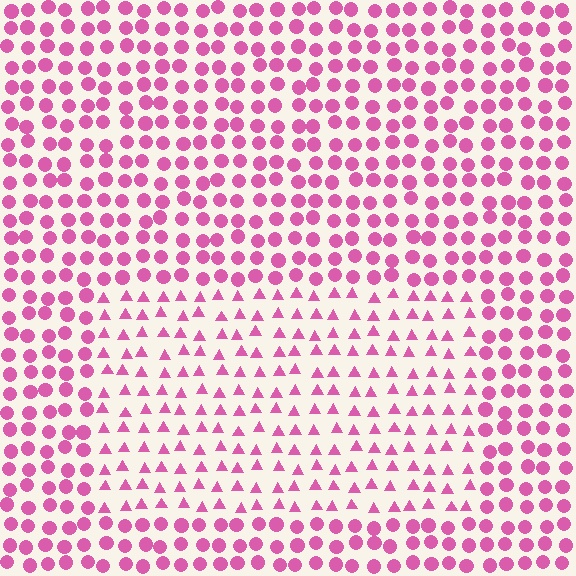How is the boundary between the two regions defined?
The boundary is defined by a change in element shape: triangles inside vs. circles outside. All elements share the same color and spacing.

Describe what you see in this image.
The image is filled with small pink elements arranged in a uniform grid. A rectangle-shaped region contains triangles, while the surrounding area contains circles. The boundary is defined purely by the change in element shape.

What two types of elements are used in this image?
The image uses triangles inside the rectangle region and circles outside it.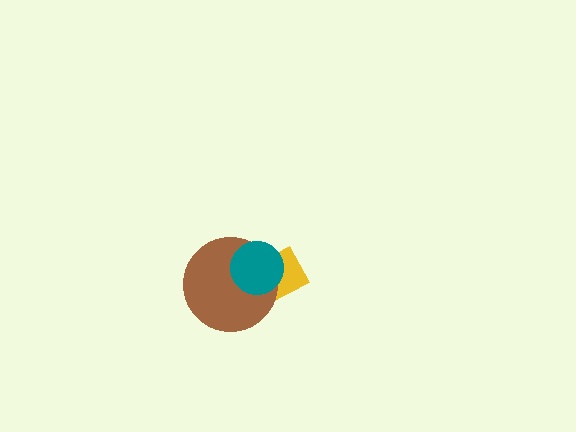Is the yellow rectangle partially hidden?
Yes, it is partially covered by another shape.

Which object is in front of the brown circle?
The teal circle is in front of the brown circle.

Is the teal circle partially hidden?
No, no other shape covers it.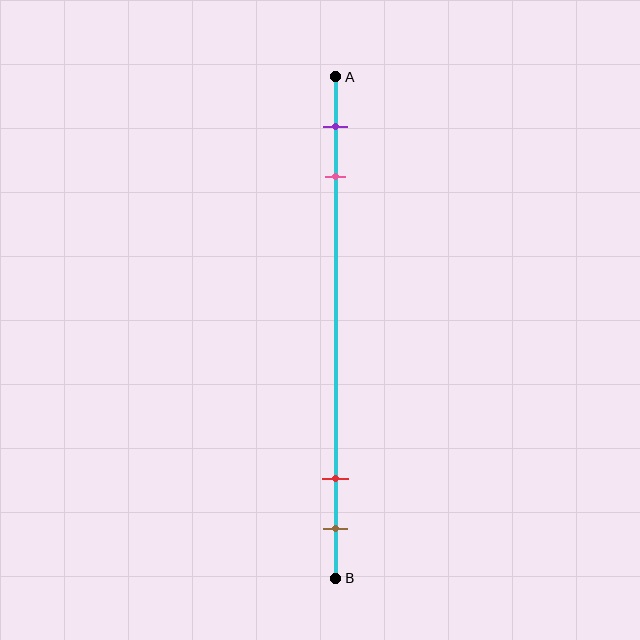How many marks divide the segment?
There are 4 marks dividing the segment.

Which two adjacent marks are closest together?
The red and brown marks are the closest adjacent pair.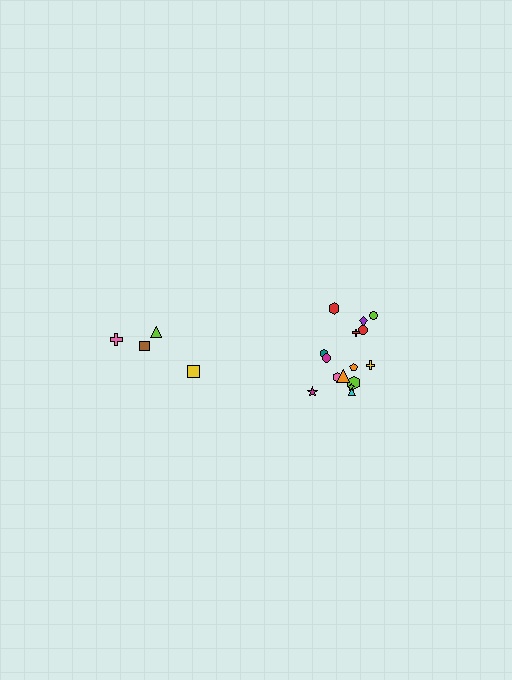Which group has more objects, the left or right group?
The right group.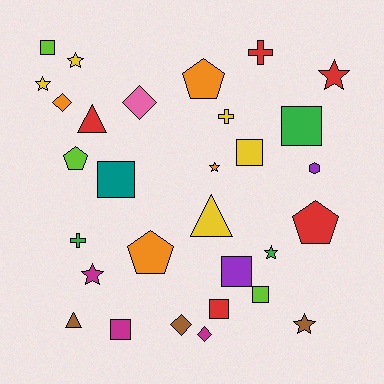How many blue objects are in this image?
There are no blue objects.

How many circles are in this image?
There are no circles.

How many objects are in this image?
There are 30 objects.